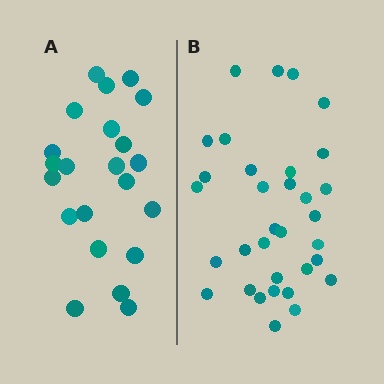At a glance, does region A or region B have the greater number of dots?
Region B (the right region) has more dots.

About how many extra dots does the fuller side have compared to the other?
Region B has roughly 12 or so more dots than region A.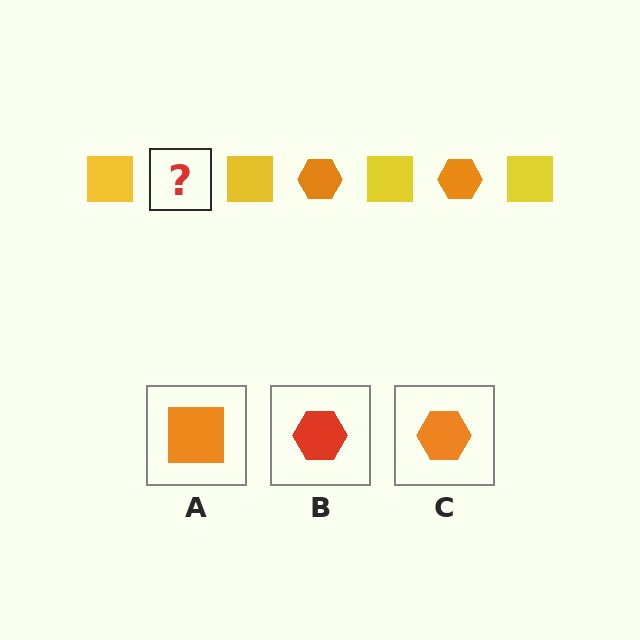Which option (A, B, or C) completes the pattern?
C.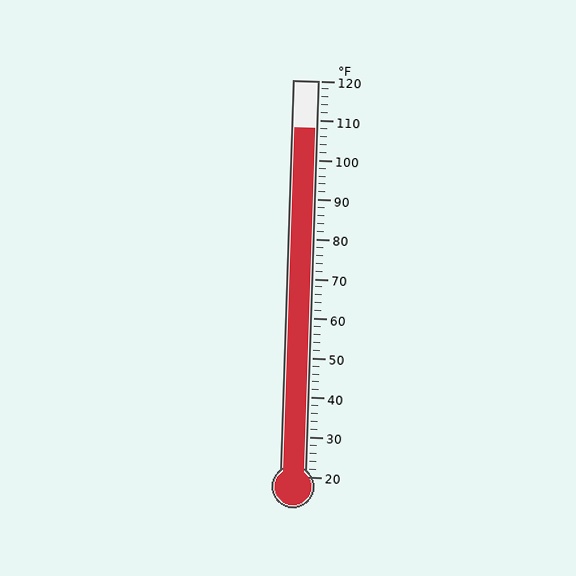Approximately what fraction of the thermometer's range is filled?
The thermometer is filled to approximately 90% of its range.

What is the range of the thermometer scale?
The thermometer scale ranges from 20°F to 120°F.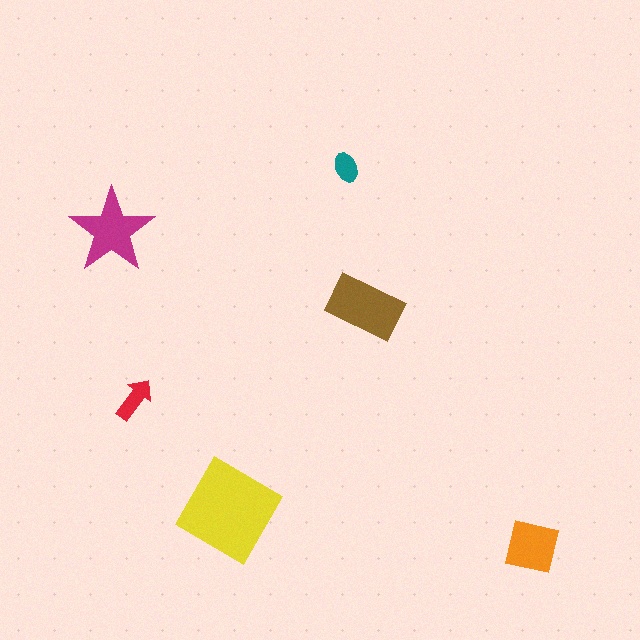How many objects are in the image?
There are 6 objects in the image.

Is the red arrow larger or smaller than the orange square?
Smaller.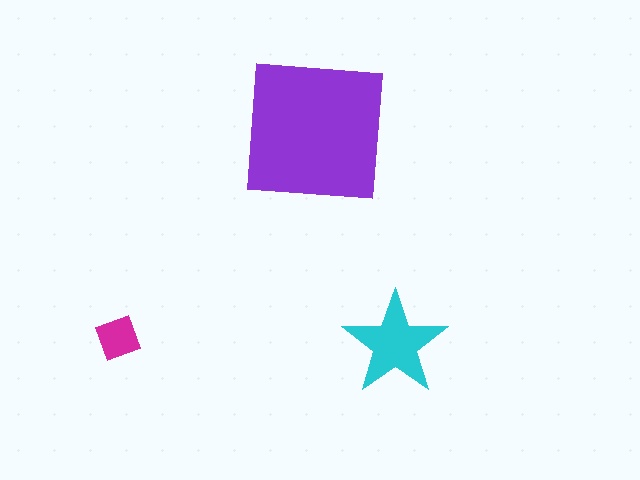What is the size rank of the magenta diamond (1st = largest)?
3rd.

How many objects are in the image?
There are 3 objects in the image.